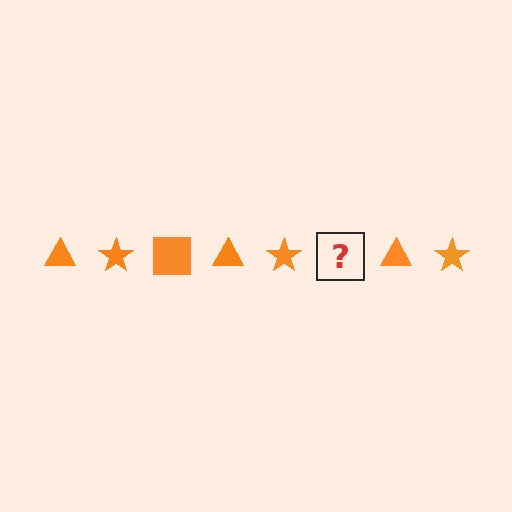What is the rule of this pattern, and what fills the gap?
The rule is that the pattern cycles through triangle, star, square shapes in orange. The gap should be filled with an orange square.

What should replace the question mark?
The question mark should be replaced with an orange square.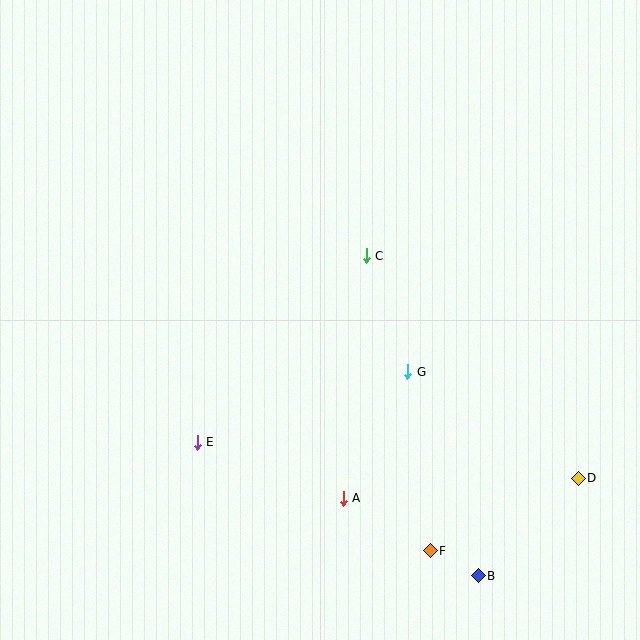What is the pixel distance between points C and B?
The distance between C and B is 339 pixels.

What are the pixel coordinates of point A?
Point A is at (343, 498).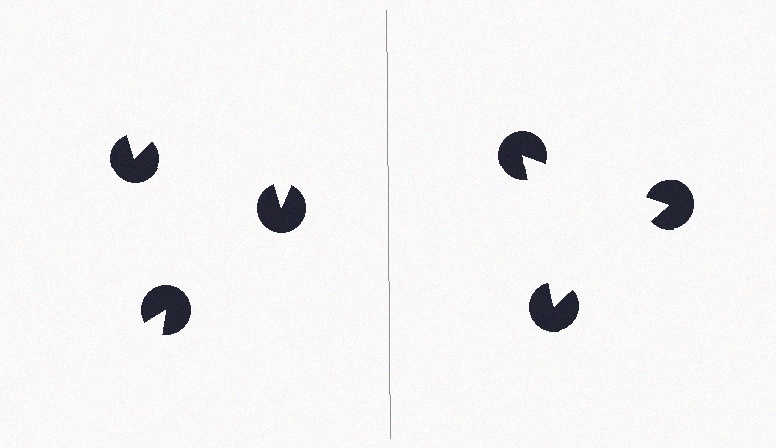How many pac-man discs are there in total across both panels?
6 — 3 on each side.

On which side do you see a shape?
An illusory triangle appears on the right side. On the left side the wedge cuts are rotated, so no coherent shape forms.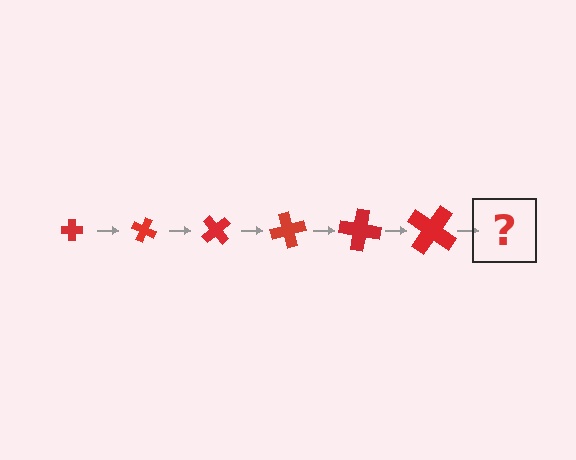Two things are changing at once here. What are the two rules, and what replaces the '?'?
The two rules are that the cross grows larger each step and it rotates 25 degrees each step. The '?' should be a cross, larger than the previous one and rotated 150 degrees from the start.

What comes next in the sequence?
The next element should be a cross, larger than the previous one and rotated 150 degrees from the start.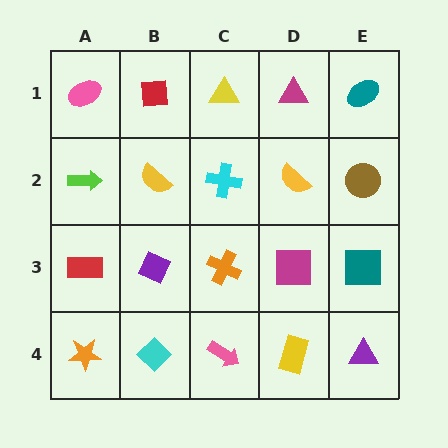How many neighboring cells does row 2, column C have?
4.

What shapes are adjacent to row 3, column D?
A yellow semicircle (row 2, column D), a yellow rectangle (row 4, column D), an orange cross (row 3, column C), a teal square (row 3, column E).